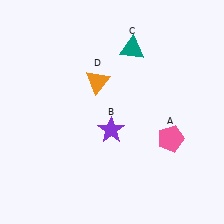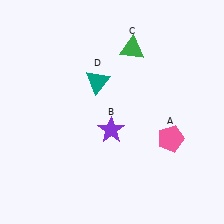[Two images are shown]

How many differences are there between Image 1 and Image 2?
There are 2 differences between the two images.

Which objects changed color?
C changed from teal to green. D changed from orange to teal.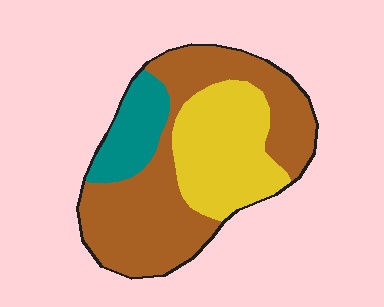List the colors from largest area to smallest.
From largest to smallest: brown, yellow, teal.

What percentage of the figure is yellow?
Yellow takes up about one third (1/3) of the figure.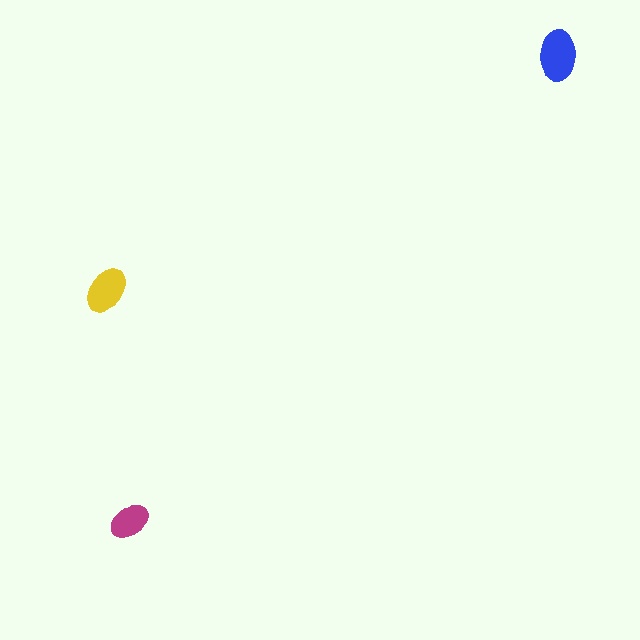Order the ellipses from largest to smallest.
the blue one, the yellow one, the magenta one.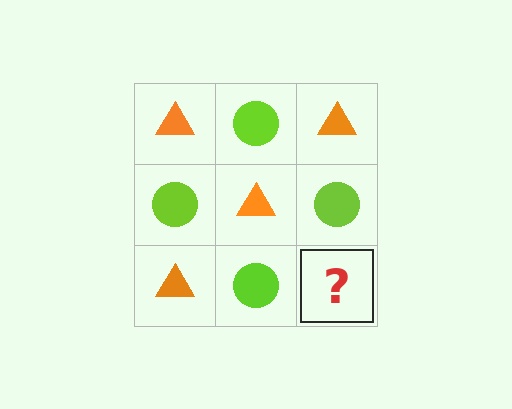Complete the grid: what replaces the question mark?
The question mark should be replaced with an orange triangle.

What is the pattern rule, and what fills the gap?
The rule is that it alternates orange triangle and lime circle in a checkerboard pattern. The gap should be filled with an orange triangle.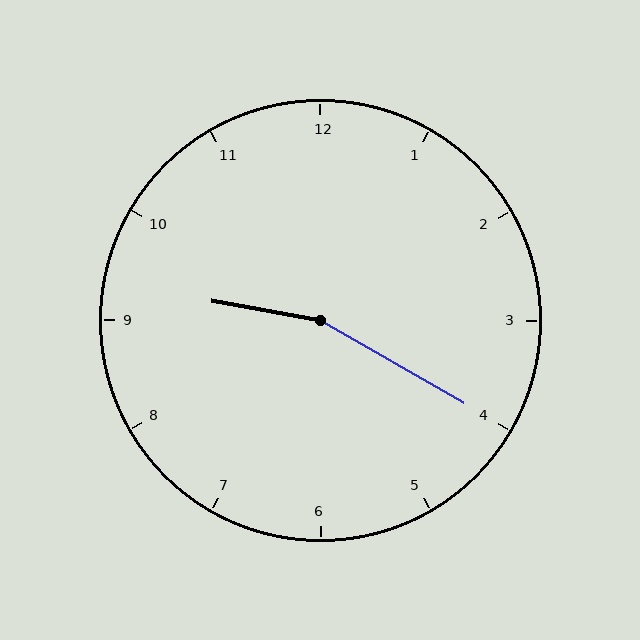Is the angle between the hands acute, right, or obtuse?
It is obtuse.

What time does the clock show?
9:20.